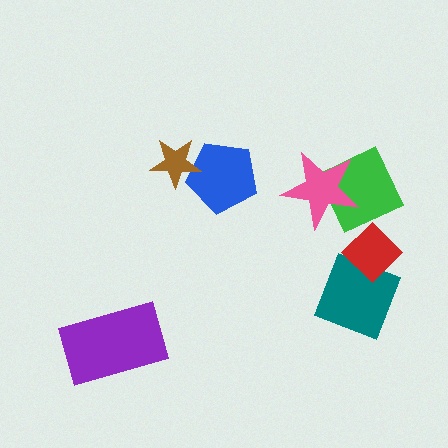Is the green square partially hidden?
Yes, it is partially covered by another shape.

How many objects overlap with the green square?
1 object overlaps with the green square.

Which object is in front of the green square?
The pink star is in front of the green square.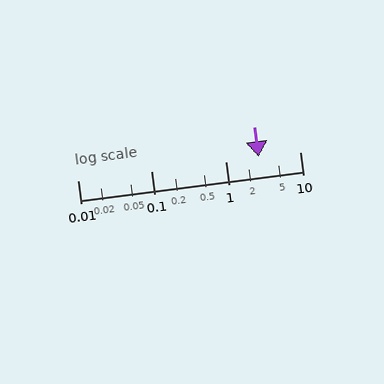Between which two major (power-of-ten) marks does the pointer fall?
The pointer is between 1 and 10.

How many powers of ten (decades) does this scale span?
The scale spans 3 decades, from 0.01 to 10.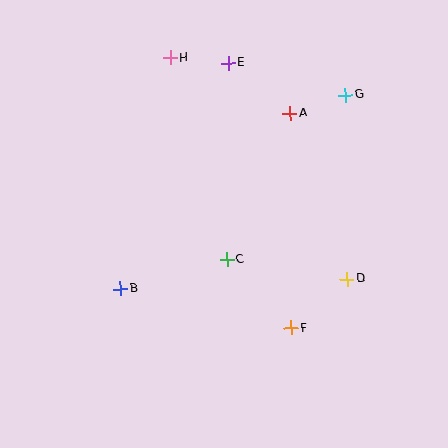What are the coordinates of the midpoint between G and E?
The midpoint between G and E is at (287, 79).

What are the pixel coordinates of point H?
Point H is at (170, 58).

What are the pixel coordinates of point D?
Point D is at (347, 279).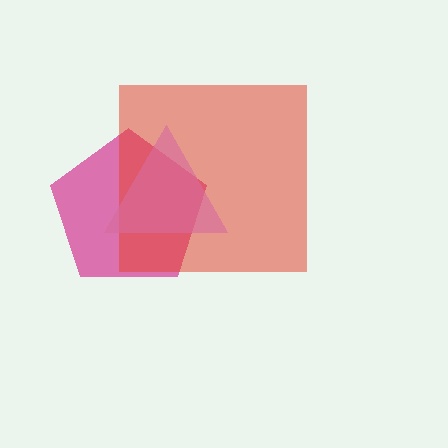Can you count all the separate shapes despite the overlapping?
Yes, there are 3 separate shapes.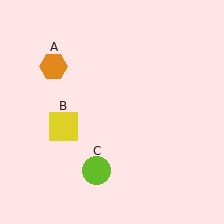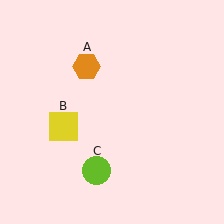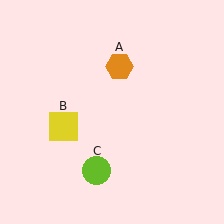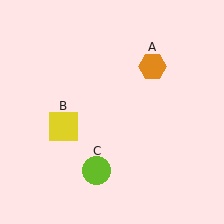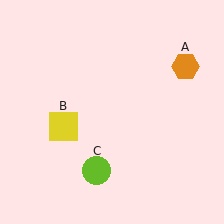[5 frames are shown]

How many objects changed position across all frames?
1 object changed position: orange hexagon (object A).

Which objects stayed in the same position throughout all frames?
Yellow square (object B) and lime circle (object C) remained stationary.